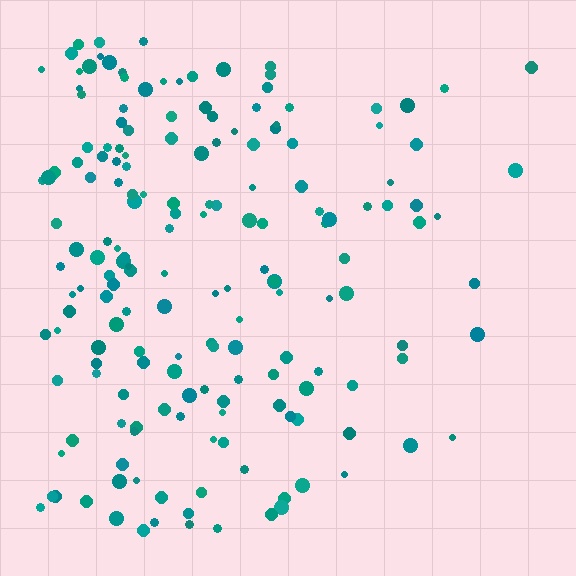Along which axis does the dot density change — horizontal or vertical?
Horizontal.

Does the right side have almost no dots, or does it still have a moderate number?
Still a moderate number, just noticeably fewer than the left.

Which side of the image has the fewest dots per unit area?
The right.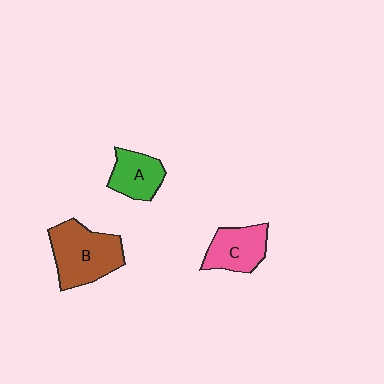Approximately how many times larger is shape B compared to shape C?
Approximately 1.5 times.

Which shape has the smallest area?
Shape A (green).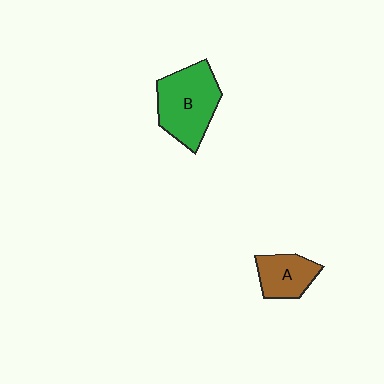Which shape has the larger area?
Shape B (green).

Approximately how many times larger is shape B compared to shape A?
Approximately 1.7 times.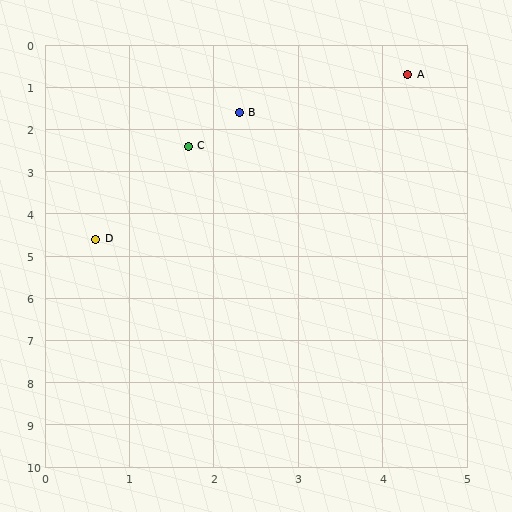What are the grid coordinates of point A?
Point A is at approximately (4.3, 0.7).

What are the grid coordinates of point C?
Point C is at approximately (1.7, 2.4).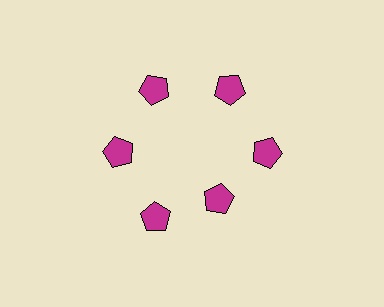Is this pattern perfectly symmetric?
No. The 6 magenta pentagons are arranged in a ring, but one element near the 5 o'clock position is pulled inward toward the center, breaking the 6-fold rotational symmetry.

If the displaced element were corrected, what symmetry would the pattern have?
It would have 6-fold rotational symmetry — the pattern would map onto itself every 60 degrees.